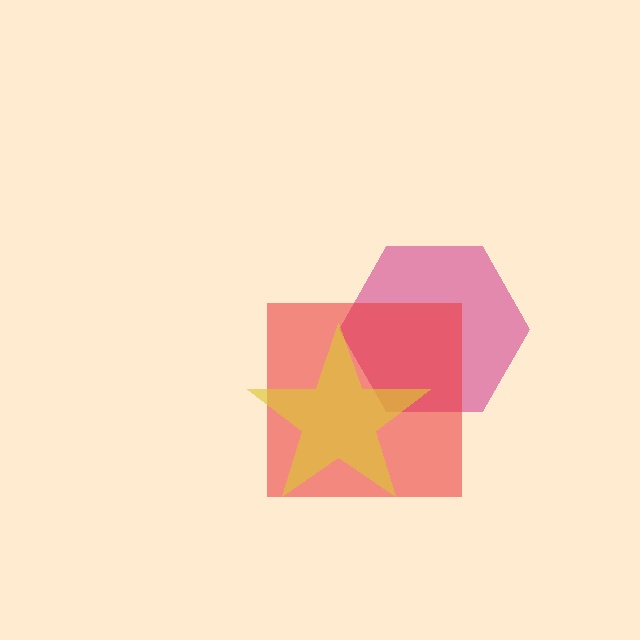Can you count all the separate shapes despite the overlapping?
Yes, there are 3 separate shapes.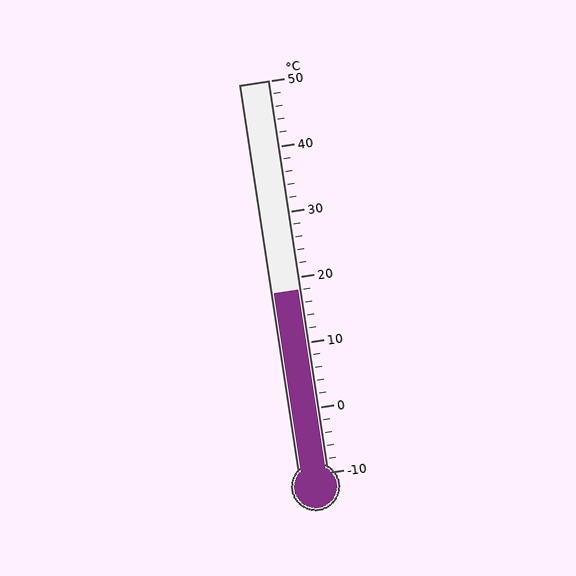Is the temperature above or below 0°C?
The temperature is above 0°C.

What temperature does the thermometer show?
The thermometer shows approximately 18°C.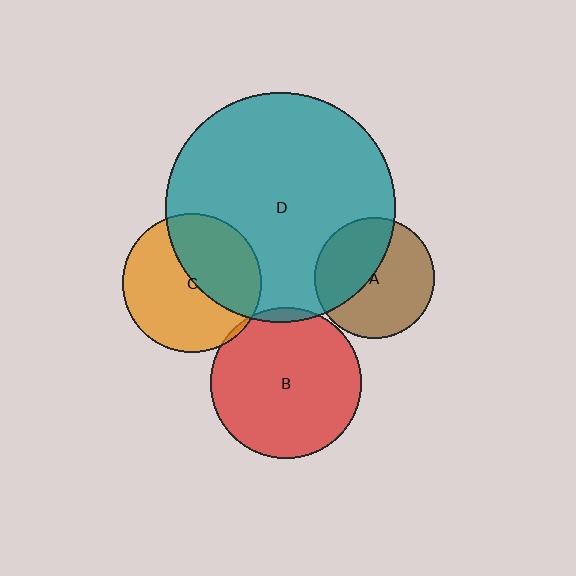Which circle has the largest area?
Circle D (teal).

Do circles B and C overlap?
Yes.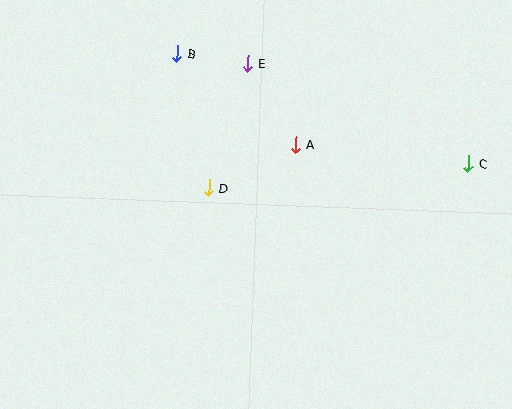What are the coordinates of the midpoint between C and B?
The midpoint between C and B is at (323, 109).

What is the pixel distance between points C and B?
The distance between C and B is 311 pixels.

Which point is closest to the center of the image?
Point D at (209, 188) is closest to the center.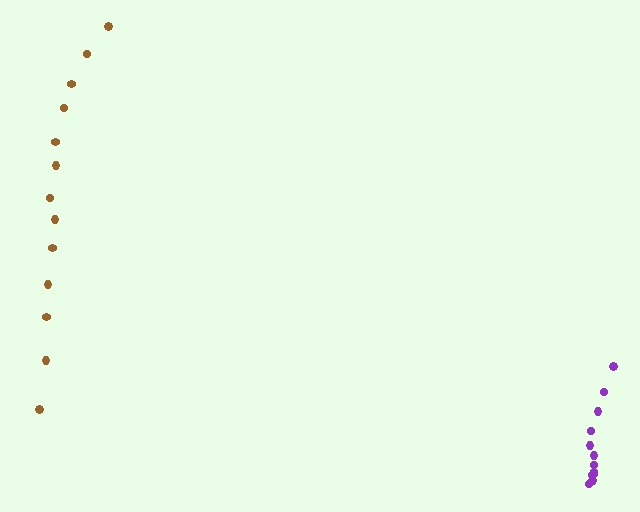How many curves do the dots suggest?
There are 2 distinct paths.